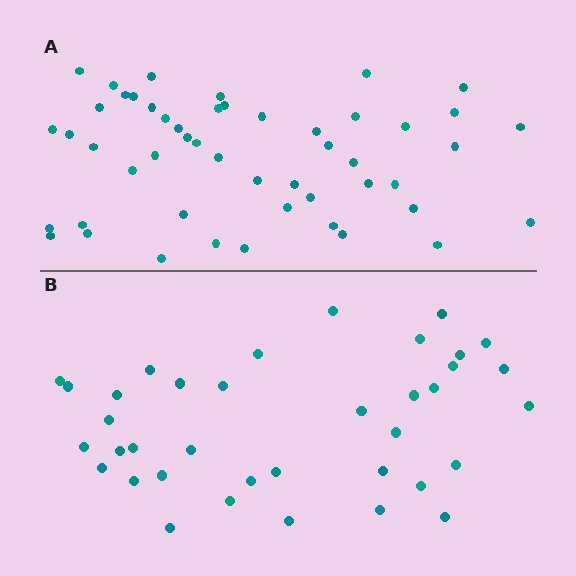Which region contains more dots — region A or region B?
Region A (the top region) has more dots.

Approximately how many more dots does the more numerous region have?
Region A has approximately 15 more dots than region B.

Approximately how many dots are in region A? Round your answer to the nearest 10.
About 50 dots.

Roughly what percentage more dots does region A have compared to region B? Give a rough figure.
About 35% more.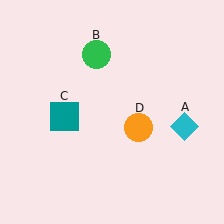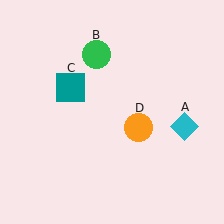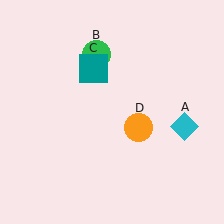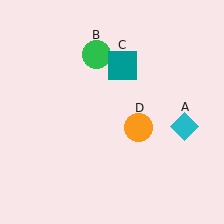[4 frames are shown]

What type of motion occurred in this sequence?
The teal square (object C) rotated clockwise around the center of the scene.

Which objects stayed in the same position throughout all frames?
Cyan diamond (object A) and green circle (object B) and orange circle (object D) remained stationary.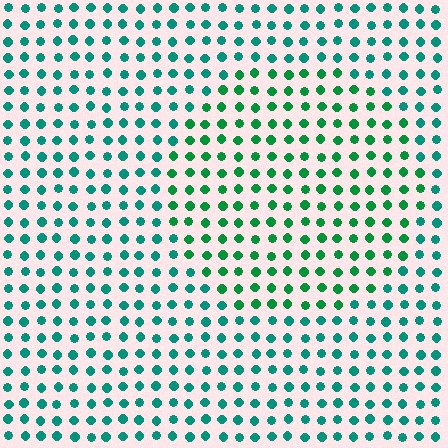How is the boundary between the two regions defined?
The boundary is defined purely by a slight shift in hue (about 28 degrees). Spacing, size, and orientation are identical on both sides.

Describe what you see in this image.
The image is filled with small teal elements in a uniform arrangement. A circle-shaped region is visible where the elements are tinted to a slightly different hue, forming a subtle color boundary.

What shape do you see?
I see a circle.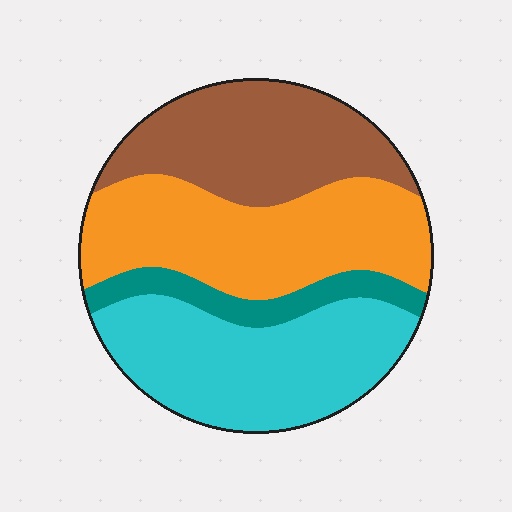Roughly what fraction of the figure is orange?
Orange covers about 35% of the figure.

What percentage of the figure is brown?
Brown takes up about one quarter (1/4) of the figure.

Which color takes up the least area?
Teal, at roughly 10%.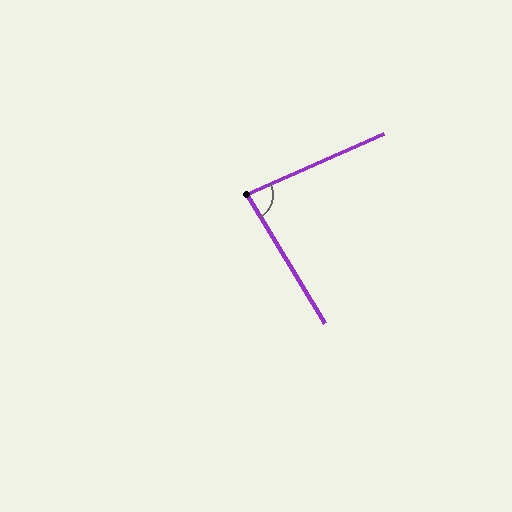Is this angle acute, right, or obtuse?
It is acute.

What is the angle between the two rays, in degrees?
Approximately 83 degrees.